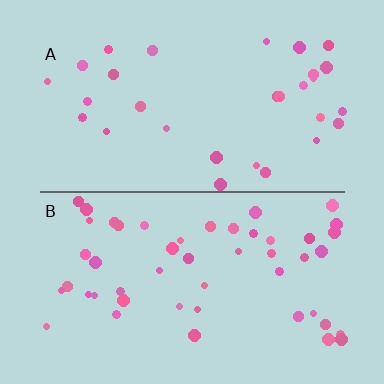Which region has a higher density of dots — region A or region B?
B (the bottom).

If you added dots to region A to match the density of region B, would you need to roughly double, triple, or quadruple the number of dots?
Approximately double.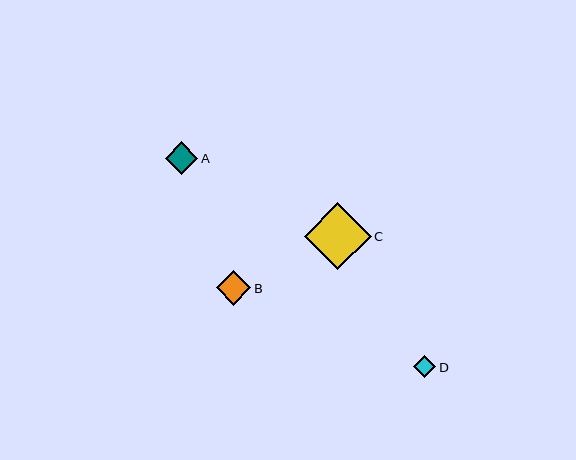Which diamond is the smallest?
Diamond D is the smallest with a size of approximately 22 pixels.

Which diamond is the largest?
Diamond C is the largest with a size of approximately 67 pixels.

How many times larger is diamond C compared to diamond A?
Diamond C is approximately 2.0 times the size of diamond A.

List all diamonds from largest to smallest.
From largest to smallest: C, B, A, D.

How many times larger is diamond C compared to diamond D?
Diamond C is approximately 3.0 times the size of diamond D.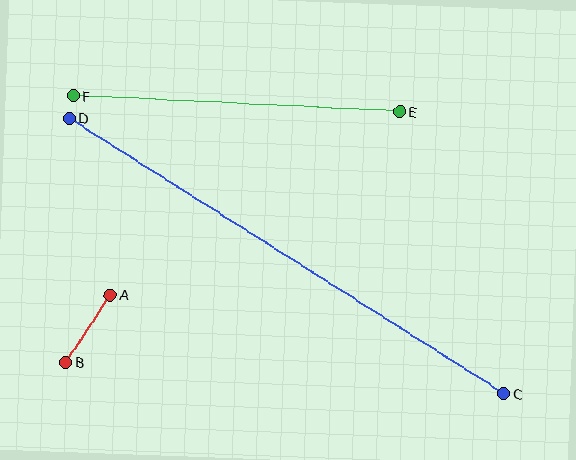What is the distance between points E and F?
The distance is approximately 327 pixels.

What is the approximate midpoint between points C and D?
The midpoint is at approximately (286, 256) pixels.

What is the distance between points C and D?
The distance is approximately 515 pixels.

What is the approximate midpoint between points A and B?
The midpoint is at approximately (88, 329) pixels.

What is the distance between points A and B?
The distance is approximately 81 pixels.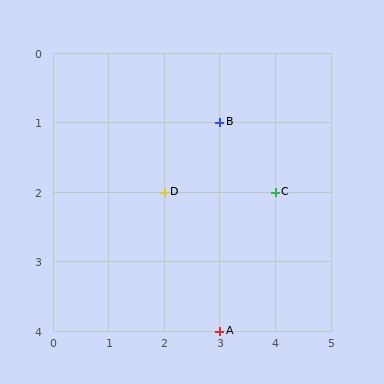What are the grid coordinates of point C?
Point C is at grid coordinates (4, 2).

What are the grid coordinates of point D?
Point D is at grid coordinates (2, 2).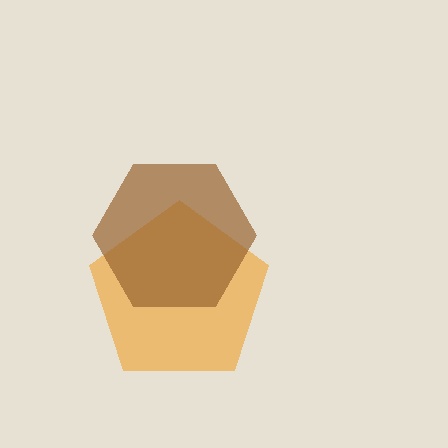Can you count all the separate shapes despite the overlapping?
Yes, there are 2 separate shapes.